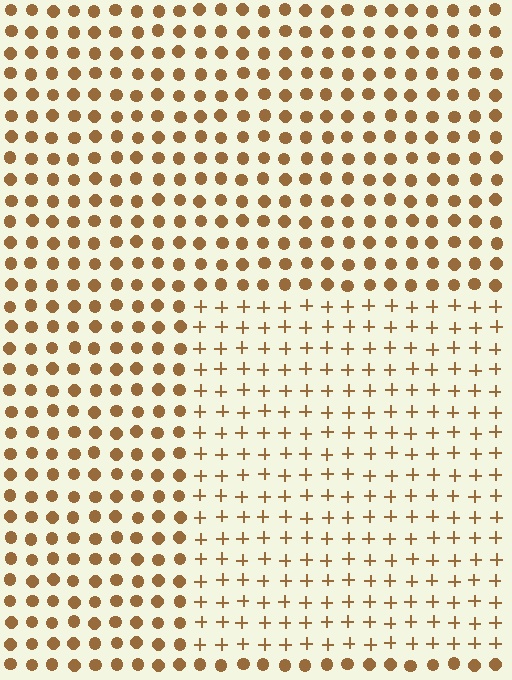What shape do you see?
I see a rectangle.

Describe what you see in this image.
The image is filled with small brown elements arranged in a uniform grid. A rectangle-shaped region contains plus signs, while the surrounding area contains circles. The boundary is defined purely by the change in element shape.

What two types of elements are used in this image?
The image uses plus signs inside the rectangle region and circles outside it.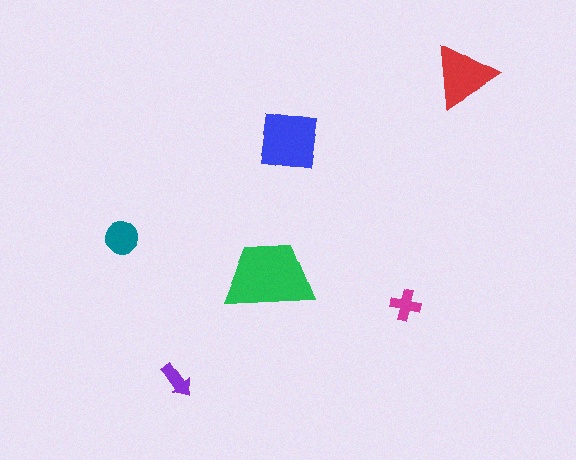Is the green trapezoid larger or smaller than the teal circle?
Larger.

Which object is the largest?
The green trapezoid.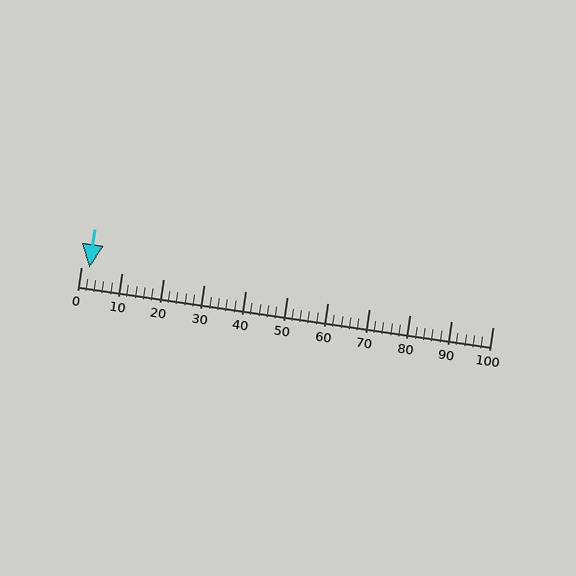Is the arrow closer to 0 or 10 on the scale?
The arrow is closer to 0.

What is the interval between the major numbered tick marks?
The major tick marks are spaced 10 units apart.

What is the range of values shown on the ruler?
The ruler shows values from 0 to 100.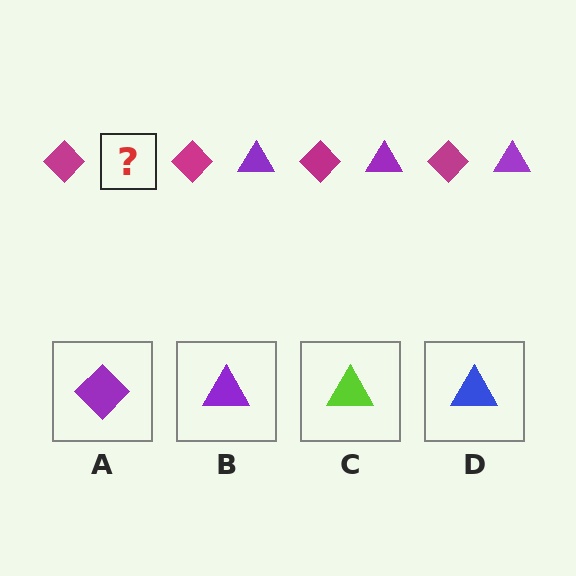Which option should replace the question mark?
Option B.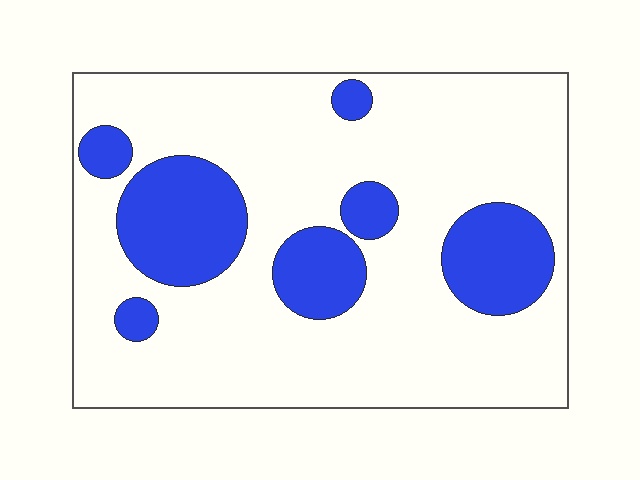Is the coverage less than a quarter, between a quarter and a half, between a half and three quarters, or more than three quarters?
Less than a quarter.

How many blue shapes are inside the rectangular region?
7.